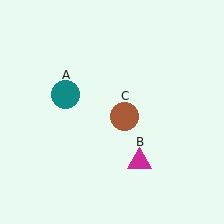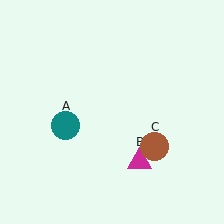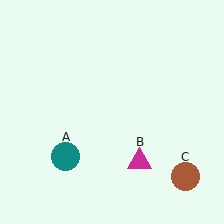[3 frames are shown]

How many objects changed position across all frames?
2 objects changed position: teal circle (object A), brown circle (object C).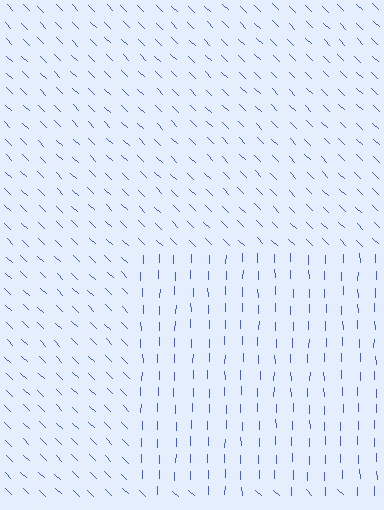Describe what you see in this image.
The image is filled with small blue line segments. A rectangle region in the image has lines oriented differently from the surrounding lines, creating a visible texture boundary.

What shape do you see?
I see a rectangle.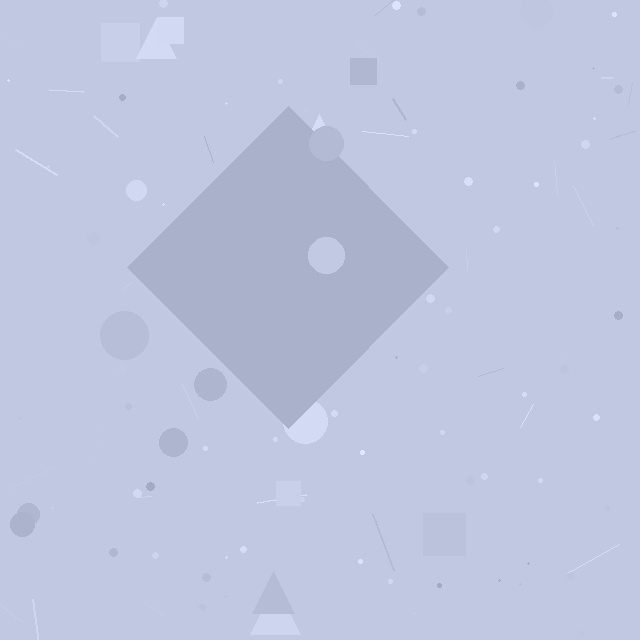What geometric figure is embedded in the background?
A diamond is embedded in the background.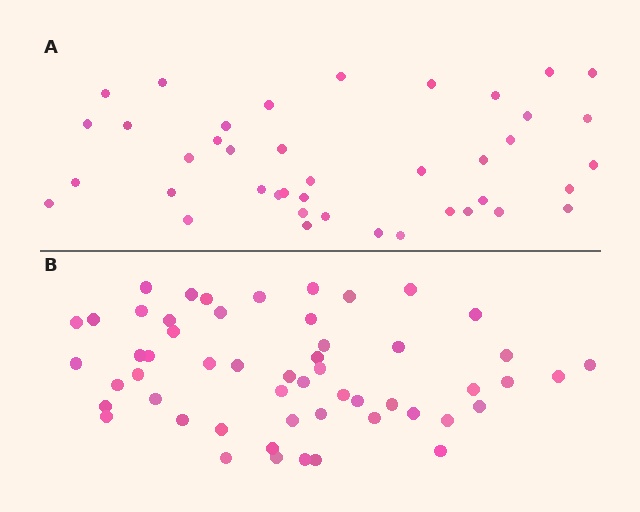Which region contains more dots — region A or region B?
Region B (the bottom region) has more dots.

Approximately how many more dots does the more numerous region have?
Region B has approximately 15 more dots than region A.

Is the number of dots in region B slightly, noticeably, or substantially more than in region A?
Region B has noticeably more, but not dramatically so. The ratio is roughly 1.3 to 1.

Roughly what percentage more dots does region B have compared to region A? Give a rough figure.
About 30% more.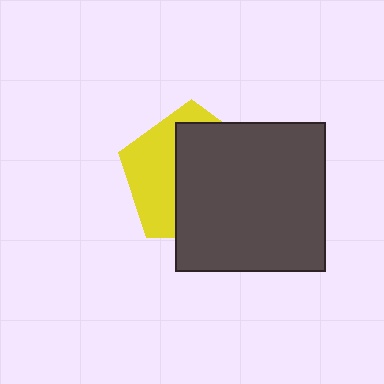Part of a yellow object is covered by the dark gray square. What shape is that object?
It is a pentagon.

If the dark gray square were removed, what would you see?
You would see the complete yellow pentagon.